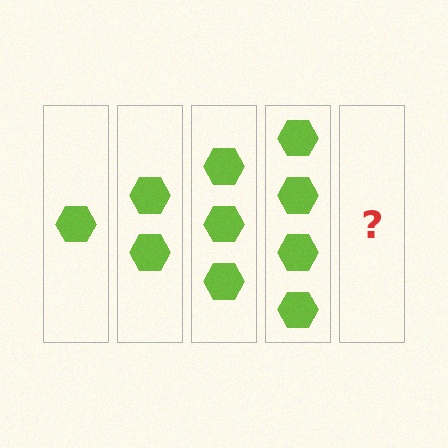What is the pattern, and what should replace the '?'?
The pattern is that each step adds one more hexagon. The '?' should be 5 hexagons.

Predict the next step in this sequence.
The next step is 5 hexagons.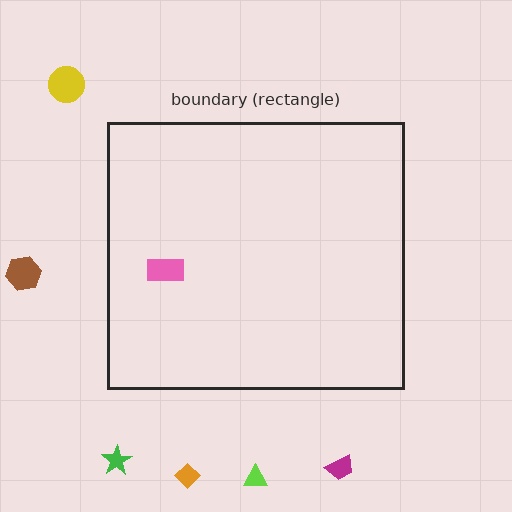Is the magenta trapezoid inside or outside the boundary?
Outside.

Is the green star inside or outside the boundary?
Outside.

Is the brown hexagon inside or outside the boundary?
Outside.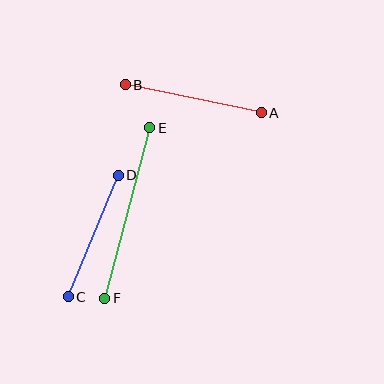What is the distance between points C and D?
The distance is approximately 131 pixels.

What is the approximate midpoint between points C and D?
The midpoint is at approximately (93, 236) pixels.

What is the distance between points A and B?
The distance is approximately 139 pixels.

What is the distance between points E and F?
The distance is approximately 176 pixels.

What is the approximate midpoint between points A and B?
The midpoint is at approximately (193, 99) pixels.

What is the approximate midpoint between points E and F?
The midpoint is at approximately (127, 213) pixels.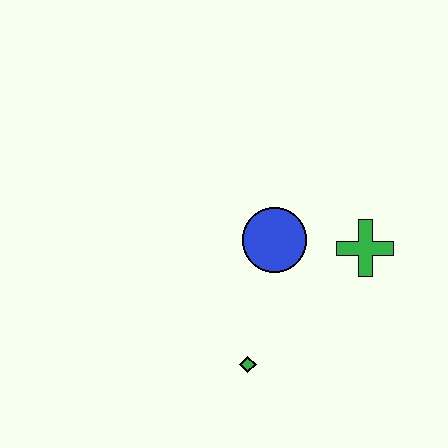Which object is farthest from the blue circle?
The green diamond is farthest from the blue circle.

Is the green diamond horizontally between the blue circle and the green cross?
No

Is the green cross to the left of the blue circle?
No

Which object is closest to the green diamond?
The blue circle is closest to the green diamond.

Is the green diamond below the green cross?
Yes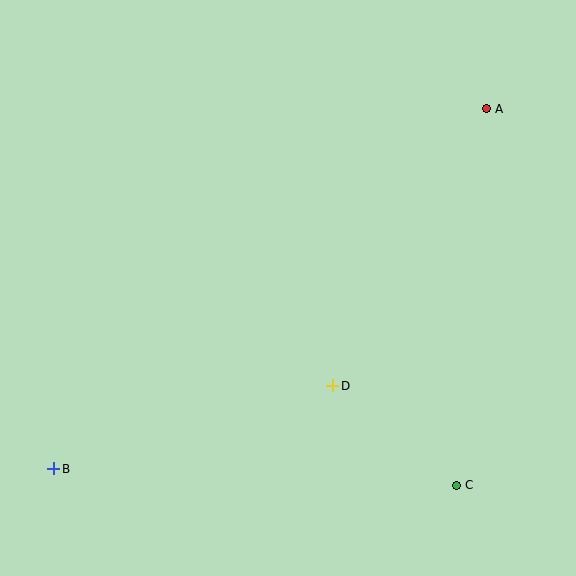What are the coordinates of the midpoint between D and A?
The midpoint between D and A is at (410, 247).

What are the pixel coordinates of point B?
Point B is at (54, 469).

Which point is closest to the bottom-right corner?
Point C is closest to the bottom-right corner.